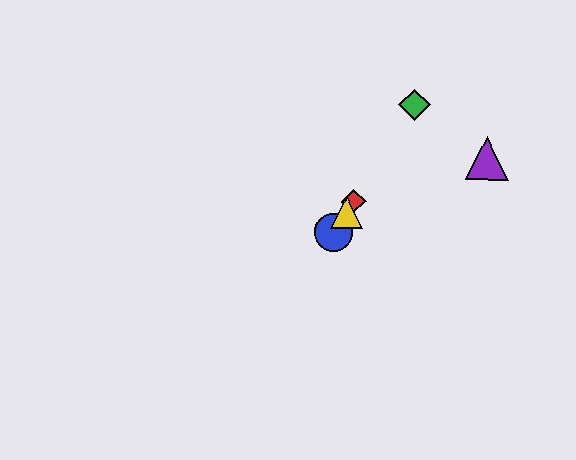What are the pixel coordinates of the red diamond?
The red diamond is at (353, 202).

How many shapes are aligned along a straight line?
4 shapes (the red diamond, the blue circle, the green diamond, the yellow triangle) are aligned along a straight line.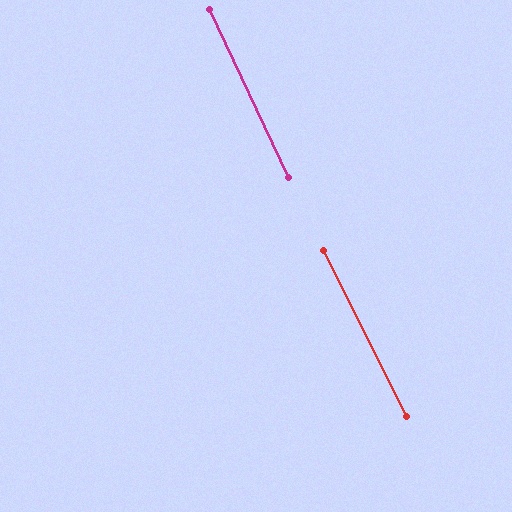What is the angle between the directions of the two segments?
Approximately 1 degree.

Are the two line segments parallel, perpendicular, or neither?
Parallel — their directions differ by only 1.4°.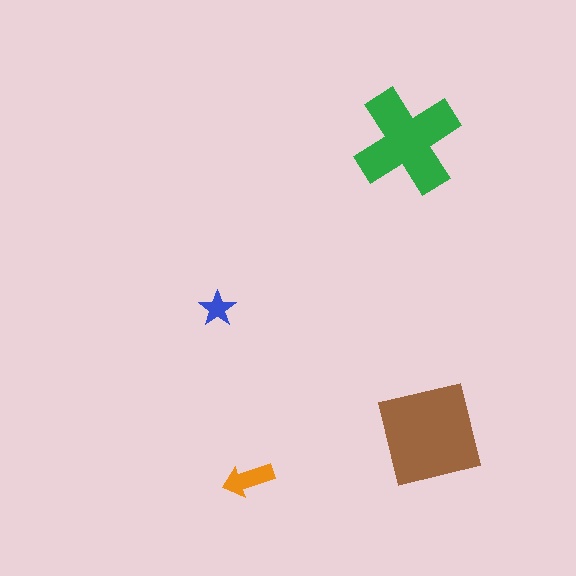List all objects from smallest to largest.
The blue star, the orange arrow, the green cross, the brown square.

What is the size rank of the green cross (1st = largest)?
2nd.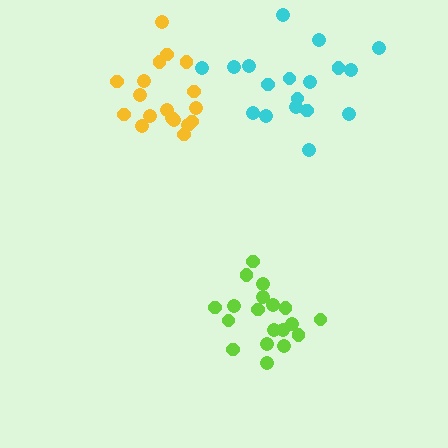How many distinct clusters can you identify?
There are 3 distinct clusters.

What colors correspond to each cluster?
The clusters are colored: lime, cyan, yellow.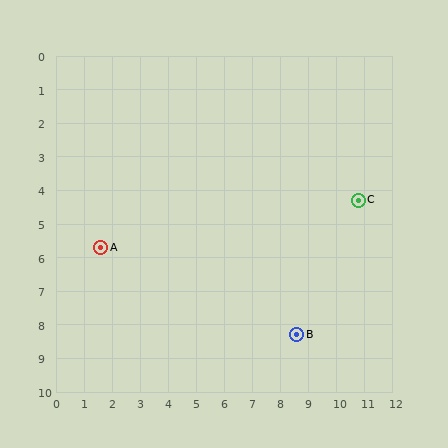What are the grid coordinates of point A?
Point A is at approximately (1.6, 5.7).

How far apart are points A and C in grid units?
Points A and C are about 9.3 grid units apart.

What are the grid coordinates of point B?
Point B is at approximately (8.6, 8.3).